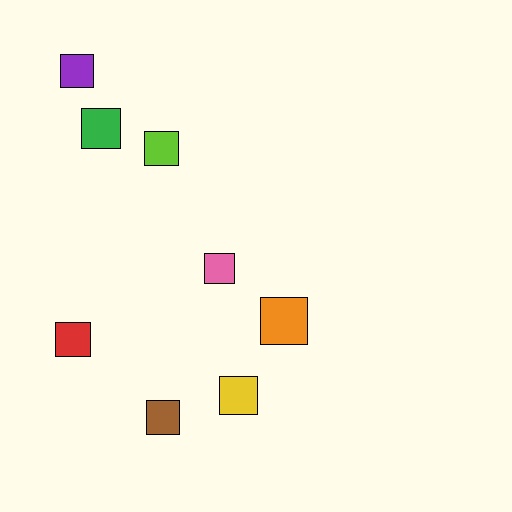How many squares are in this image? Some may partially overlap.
There are 8 squares.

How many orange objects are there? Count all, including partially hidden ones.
There is 1 orange object.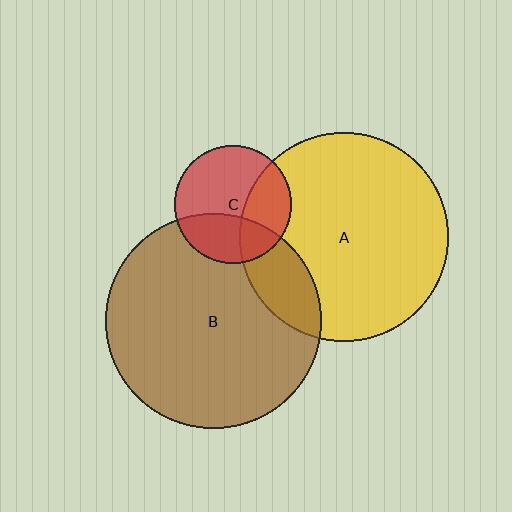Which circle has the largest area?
Circle B (brown).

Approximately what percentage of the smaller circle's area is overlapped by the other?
Approximately 35%.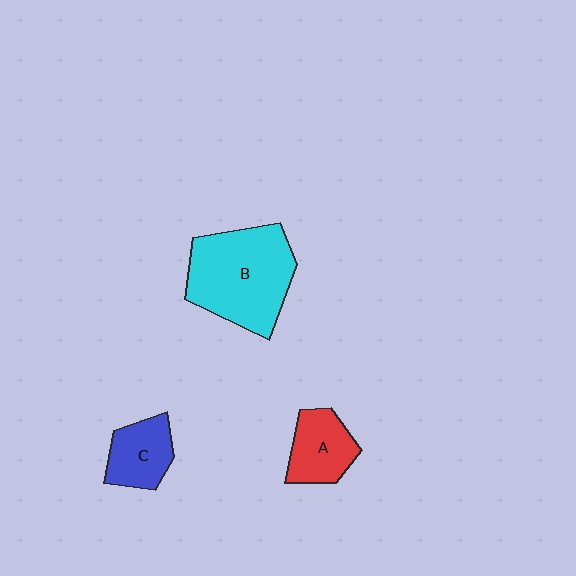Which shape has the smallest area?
Shape C (blue).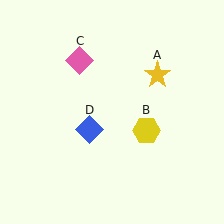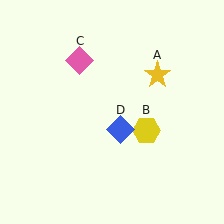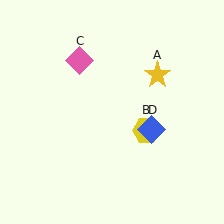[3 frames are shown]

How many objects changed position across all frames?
1 object changed position: blue diamond (object D).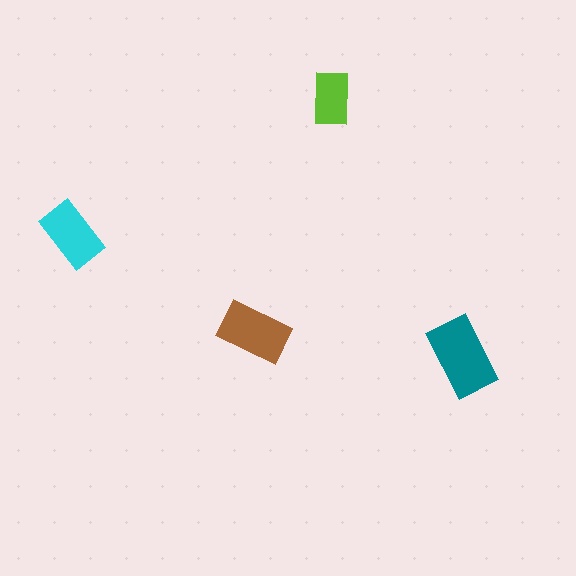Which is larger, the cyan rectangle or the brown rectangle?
The brown one.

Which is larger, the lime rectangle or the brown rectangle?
The brown one.